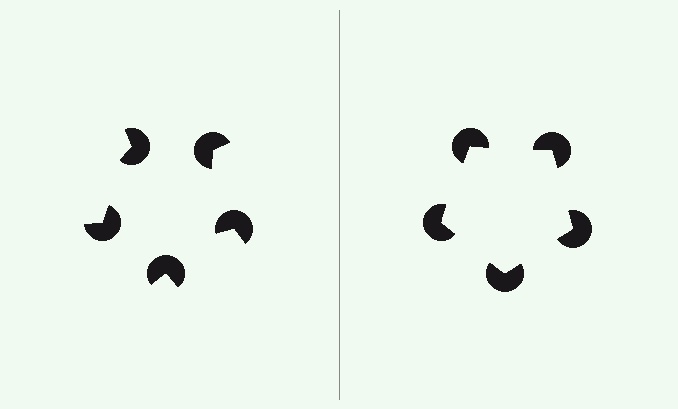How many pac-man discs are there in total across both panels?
10 — 5 on each side.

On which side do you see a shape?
An illusory pentagon appears on the right side. On the left side the wedge cuts are rotated, so no coherent shape forms.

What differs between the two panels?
The pac-man discs are positioned identically on both sides; only the wedge orientations differ. On the right they align to a pentagon; on the left they are misaligned.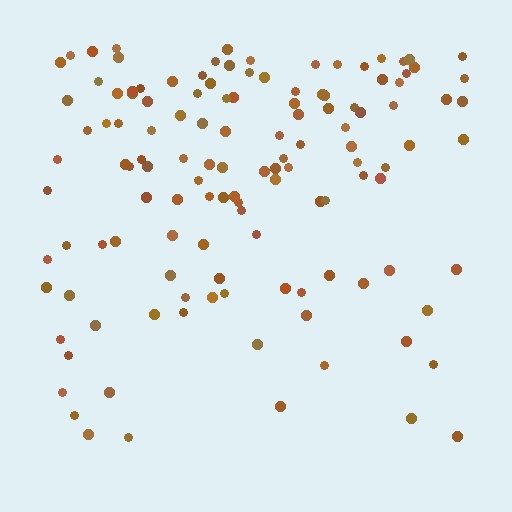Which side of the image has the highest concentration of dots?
The top.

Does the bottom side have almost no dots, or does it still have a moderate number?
Still a moderate number, just noticeably fewer than the top.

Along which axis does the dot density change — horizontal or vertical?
Vertical.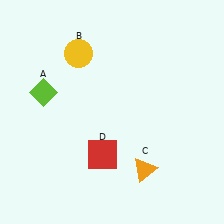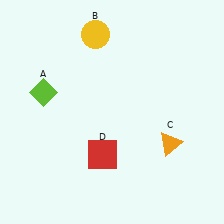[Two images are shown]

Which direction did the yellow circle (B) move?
The yellow circle (B) moved up.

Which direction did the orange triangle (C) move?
The orange triangle (C) moved up.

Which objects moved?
The objects that moved are: the yellow circle (B), the orange triangle (C).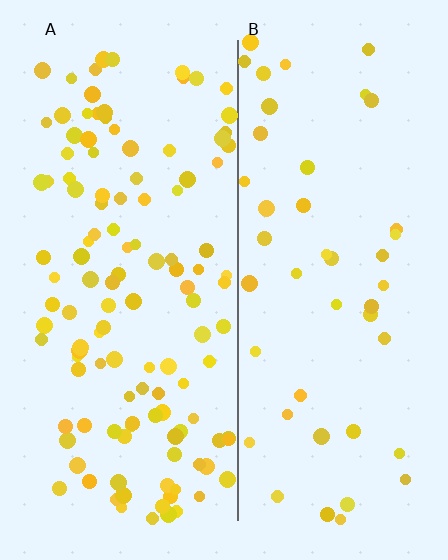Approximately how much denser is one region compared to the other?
Approximately 2.6× — region A over region B.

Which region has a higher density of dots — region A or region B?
A (the left).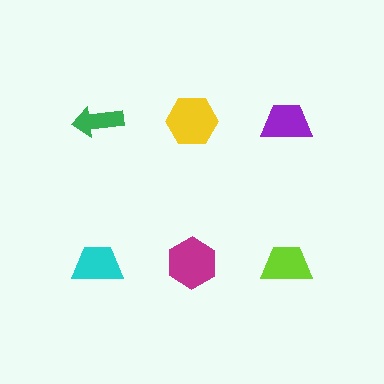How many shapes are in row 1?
3 shapes.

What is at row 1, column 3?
A purple trapezoid.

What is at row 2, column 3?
A lime trapezoid.